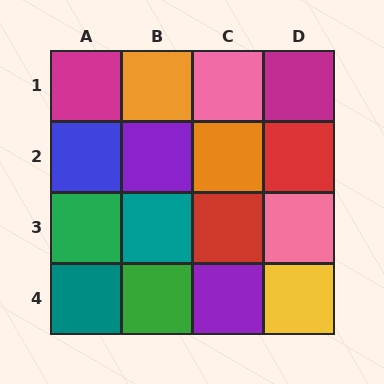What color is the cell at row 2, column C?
Orange.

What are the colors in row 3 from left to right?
Green, teal, red, pink.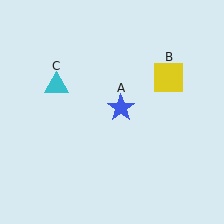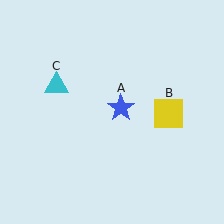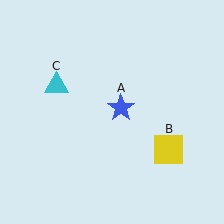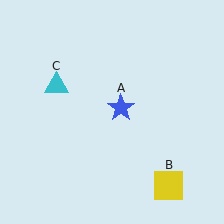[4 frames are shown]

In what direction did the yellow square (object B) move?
The yellow square (object B) moved down.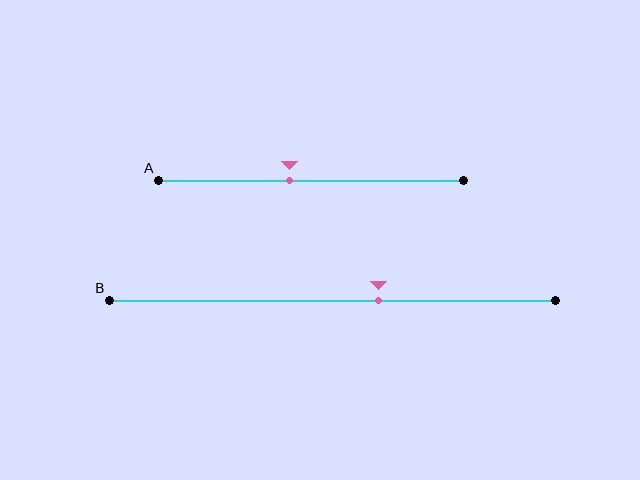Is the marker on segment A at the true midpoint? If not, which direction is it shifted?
No, the marker on segment A is shifted to the left by about 7% of the segment length.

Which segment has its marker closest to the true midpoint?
Segment A has its marker closest to the true midpoint.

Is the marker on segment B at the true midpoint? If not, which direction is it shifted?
No, the marker on segment B is shifted to the right by about 10% of the segment length.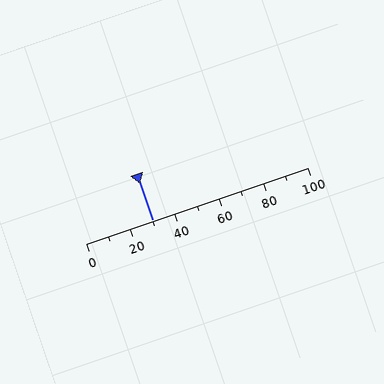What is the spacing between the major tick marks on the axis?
The major ticks are spaced 20 apart.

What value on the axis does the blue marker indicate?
The marker indicates approximately 30.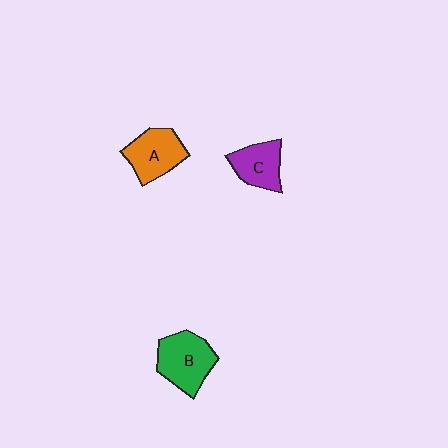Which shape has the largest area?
Shape B (green).